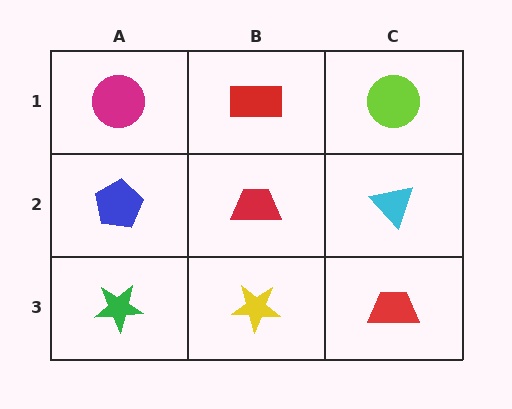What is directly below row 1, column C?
A cyan triangle.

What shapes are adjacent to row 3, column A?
A blue pentagon (row 2, column A), a yellow star (row 3, column B).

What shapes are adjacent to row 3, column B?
A red trapezoid (row 2, column B), a green star (row 3, column A), a red trapezoid (row 3, column C).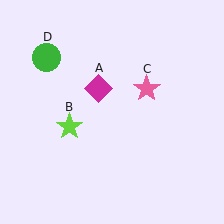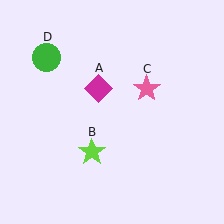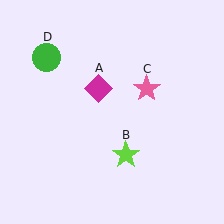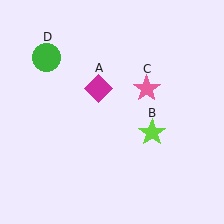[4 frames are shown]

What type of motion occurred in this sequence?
The lime star (object B) rotated counterclockwise around the center of the scene.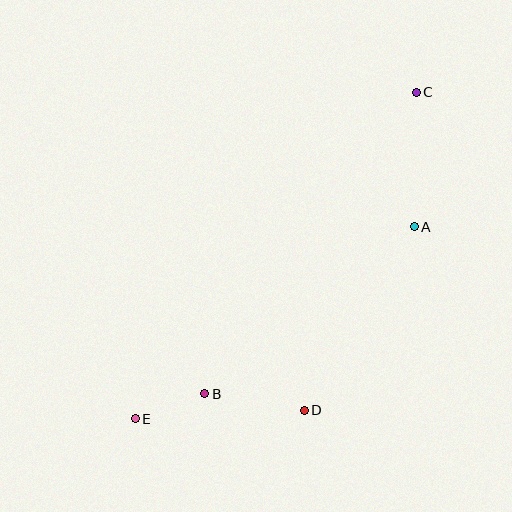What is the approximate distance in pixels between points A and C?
The distance between A and C is approximately 135 pixels.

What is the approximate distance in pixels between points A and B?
The distance between A and B is approximately 268 pixels.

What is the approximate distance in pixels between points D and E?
The distance between D and E is approximately 169 pixels.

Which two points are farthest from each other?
Points C and E are farthest from each other.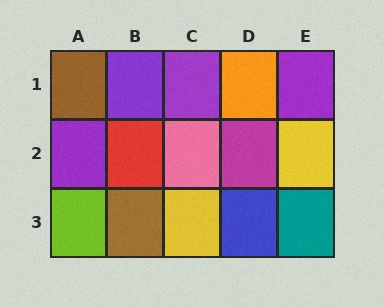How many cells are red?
1 cell is red.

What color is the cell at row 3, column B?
Brown.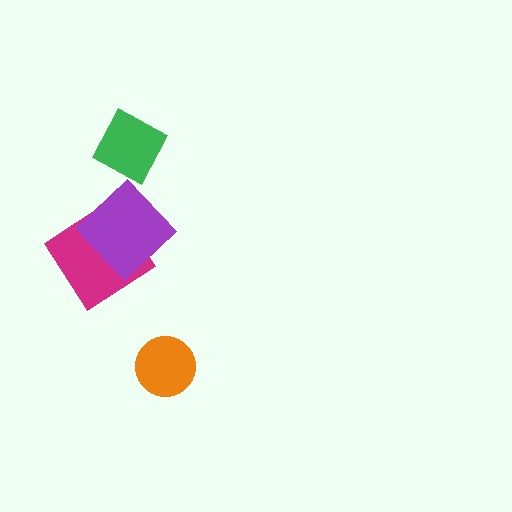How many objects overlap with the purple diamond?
1 object overlaps with the purple diamond.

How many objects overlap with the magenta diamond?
1 object overlaps with the magenta diamond.